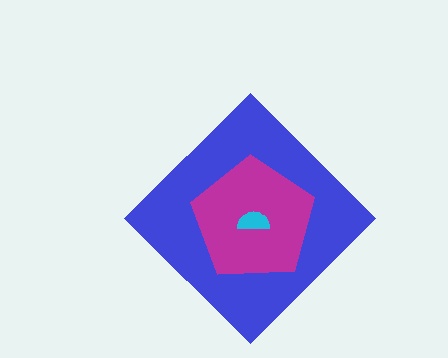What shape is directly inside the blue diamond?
The magenta pentagon.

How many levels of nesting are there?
3.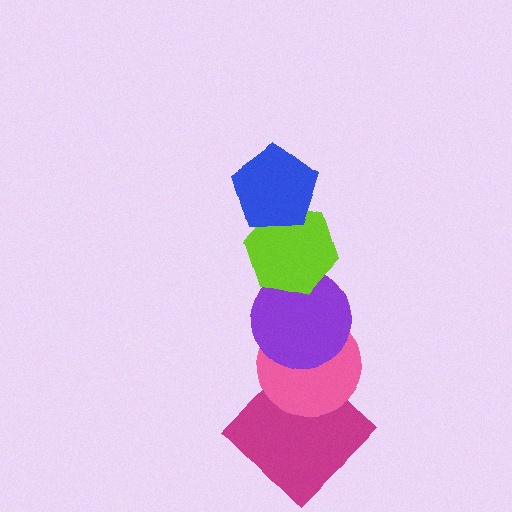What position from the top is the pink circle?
The pink circle is 4th from the top.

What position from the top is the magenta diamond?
The magenta diamond is 5th from the top.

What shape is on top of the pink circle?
The purple circle is on top of the pink circle.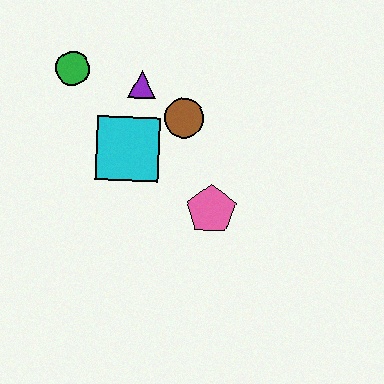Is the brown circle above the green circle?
No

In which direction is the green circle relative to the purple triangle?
The green circle is to the left of the purple triangle.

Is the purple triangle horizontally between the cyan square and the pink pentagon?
Yes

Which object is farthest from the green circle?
The pink pentagon is farthest from the green circle.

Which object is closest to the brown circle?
The purple triangle is closest to the brown circle.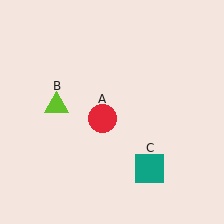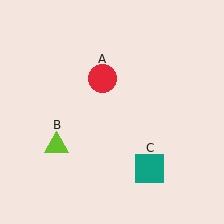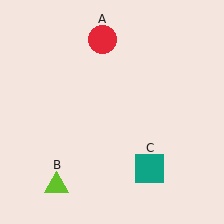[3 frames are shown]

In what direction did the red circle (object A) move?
The red circle (object A) moved up.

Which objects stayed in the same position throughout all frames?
Teal square (object C) remained stationary.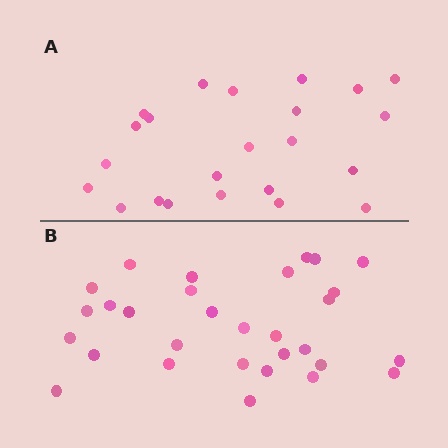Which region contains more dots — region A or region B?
Region B (the bottom region) has more dots.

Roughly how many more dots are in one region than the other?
Region B has roughly 8 or so more dots than region A.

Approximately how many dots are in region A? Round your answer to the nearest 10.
About 20 dots. (The exact count is 23, which rounds to 20.)